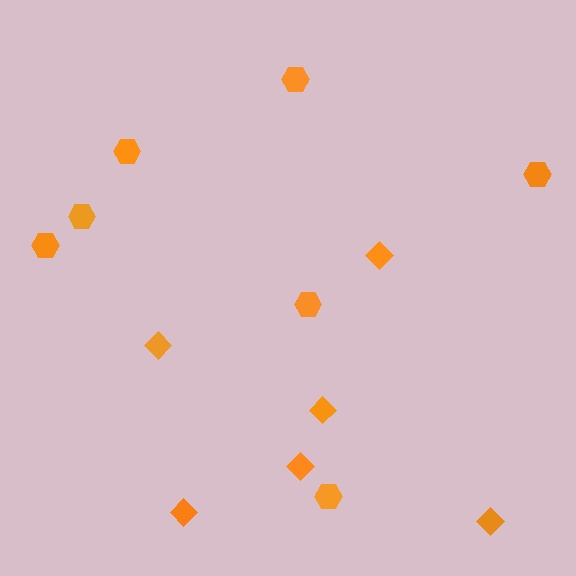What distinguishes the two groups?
There are 2 groups: one group of diamonds (6) and one group of hexagons (7).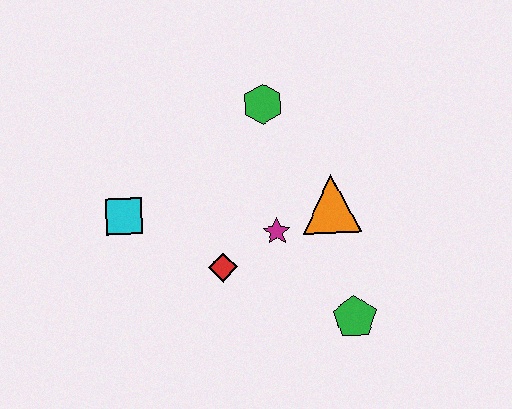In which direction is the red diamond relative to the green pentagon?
The red diamond is to the left of the green pentagon.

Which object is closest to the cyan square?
The red diamond is closest to the cyan square.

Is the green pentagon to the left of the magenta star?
No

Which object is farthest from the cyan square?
The green pentagon is farthest from the cyan square.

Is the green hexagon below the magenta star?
No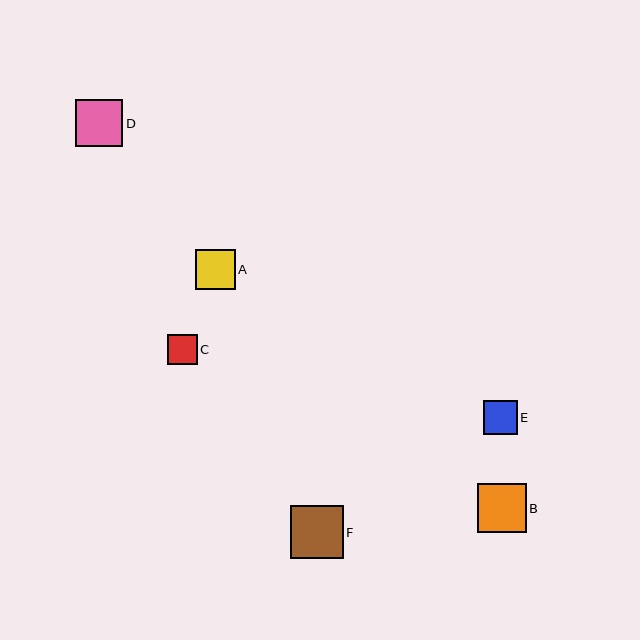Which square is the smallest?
Square C is the smallest with a size of approximately 29 pixels.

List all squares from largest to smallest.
From largest to smallest: F, B, D, A, E, C.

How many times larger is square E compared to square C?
Square E is approximately 1.2 times the size of square C.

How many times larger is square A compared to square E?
Square A is approximately 1.2 times the size of square E.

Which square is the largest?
Square F is the largest with a size of approximately 53 pixels.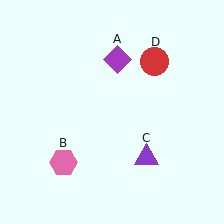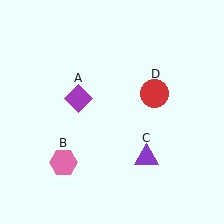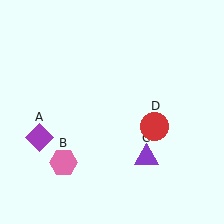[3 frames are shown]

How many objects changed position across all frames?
2 objects changed position: purple diamond (object A), red circle (object D).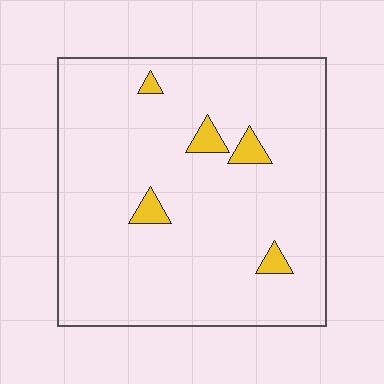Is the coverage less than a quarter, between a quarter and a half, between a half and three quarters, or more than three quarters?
Less than a quarter.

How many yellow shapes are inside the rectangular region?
5.